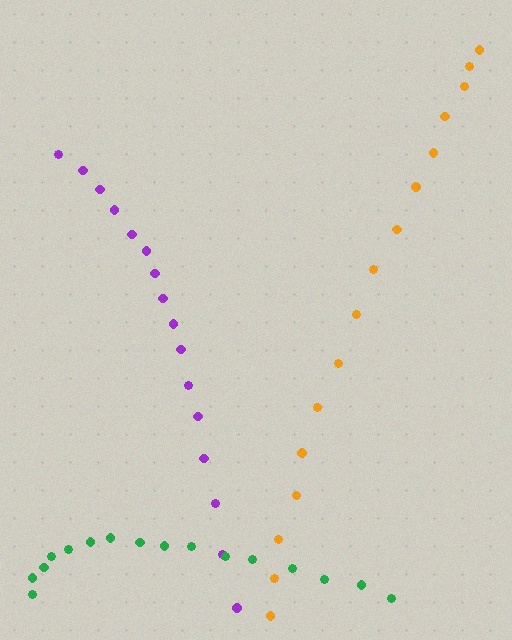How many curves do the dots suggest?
There are 3 distinct paths.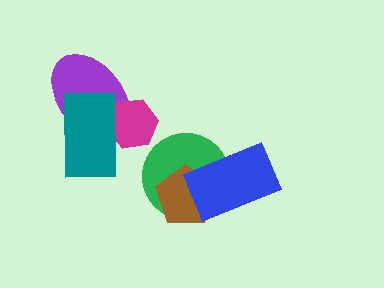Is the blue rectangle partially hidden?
No, no other shape covers it.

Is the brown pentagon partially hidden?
Yes, it is partially covered by another shape.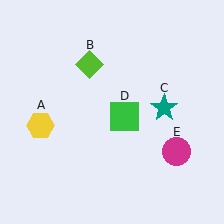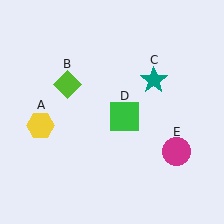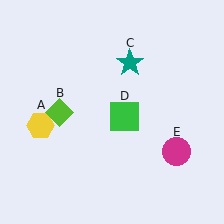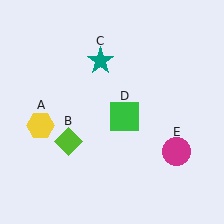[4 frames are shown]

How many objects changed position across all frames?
2 objects changed position: lime diamond (object B), teal star (object C).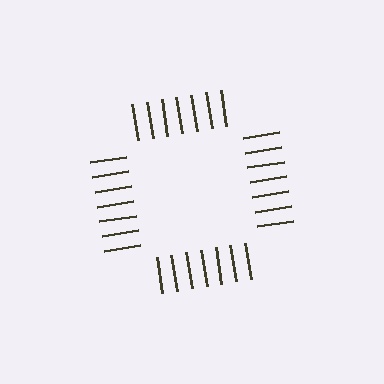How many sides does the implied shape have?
4 sides — the line-ends trace a square.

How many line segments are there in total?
28 — 7 along each of the 4 edges.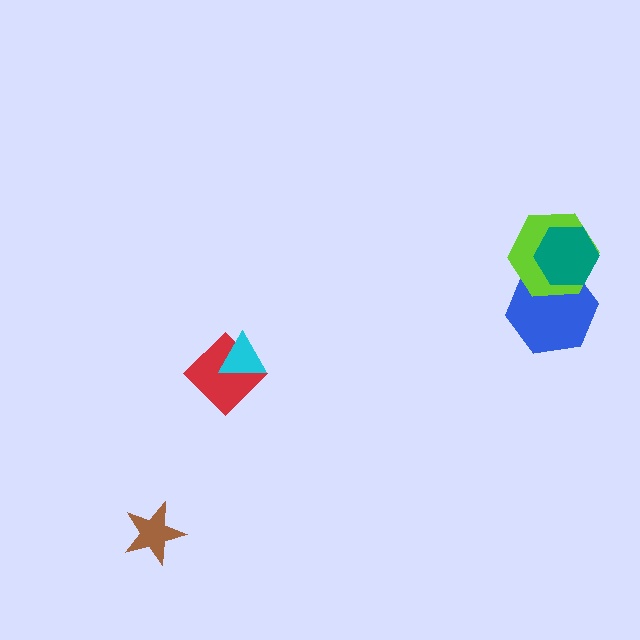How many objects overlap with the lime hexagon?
2 objects overlap with the lime hexagon.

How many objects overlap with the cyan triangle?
1 object overlaps with the cyan triangle.